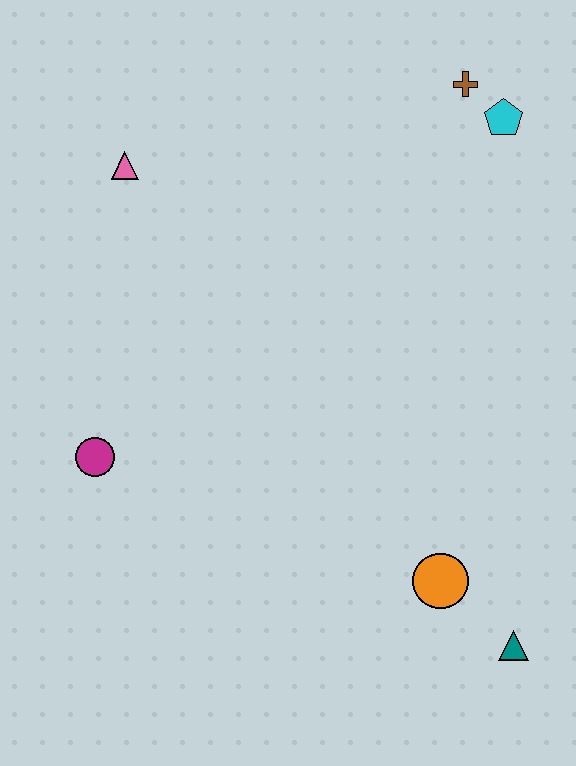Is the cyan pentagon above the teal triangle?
Yes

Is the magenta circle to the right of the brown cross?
No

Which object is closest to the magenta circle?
The pink triangle is closest to the magenta circle.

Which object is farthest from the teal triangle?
The pink triangle is farthest from the teal triangle.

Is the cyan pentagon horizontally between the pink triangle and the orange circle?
No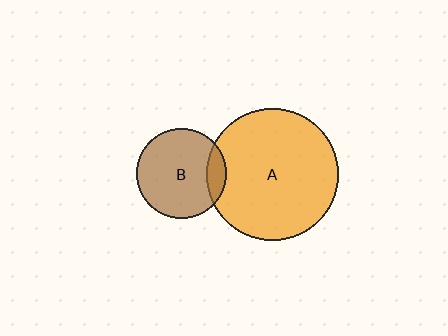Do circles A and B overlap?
Yes.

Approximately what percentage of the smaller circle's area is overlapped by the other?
Approximately 15%.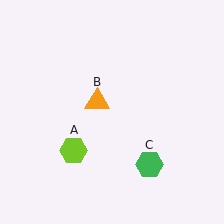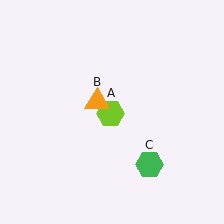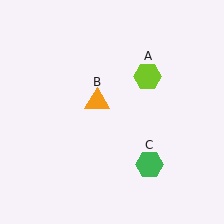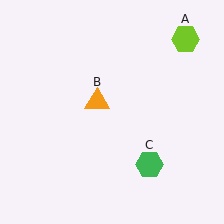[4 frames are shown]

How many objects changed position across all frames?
1 object changed position: lime hexagon (object A).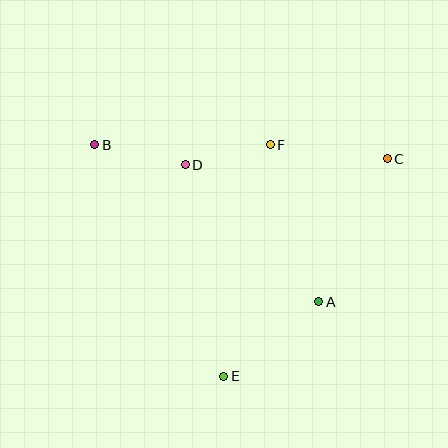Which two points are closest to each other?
Points D and F are closest to each other.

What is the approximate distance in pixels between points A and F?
The distance between A and F is approximately 165 pixels.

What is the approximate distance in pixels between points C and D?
The distance between C and D is approximately 202 pixels.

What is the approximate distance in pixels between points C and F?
The distance between C and F is approximately 118 pixels.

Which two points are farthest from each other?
Points B and C are farthest from each other.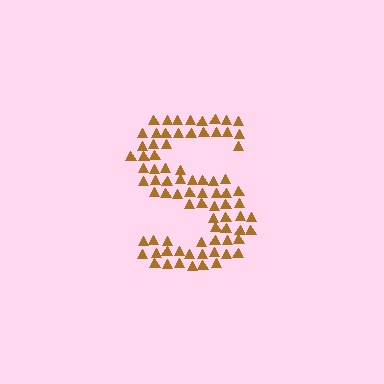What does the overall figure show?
The overall figure shows the letter S.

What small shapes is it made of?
It is made of small triangles.